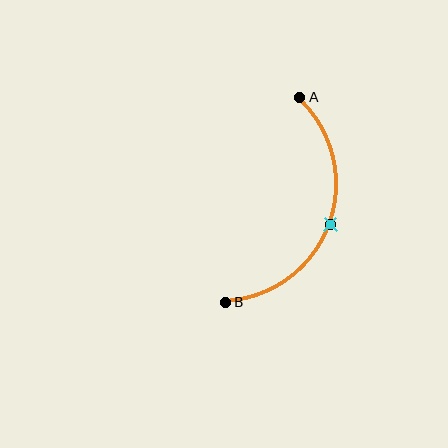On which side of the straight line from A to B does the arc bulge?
The arc bulges to the right of the straight line connecting A and B.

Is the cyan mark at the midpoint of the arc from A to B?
Yes. The cyan mark lies on the arc at equal arc-length from both A and B — it is the arc midpoint.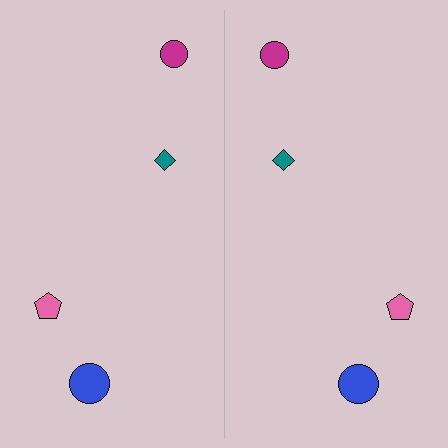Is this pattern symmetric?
Yes, this pattern has bilateral (reflection) symmetry.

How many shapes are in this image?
There are 8 shapes in this image.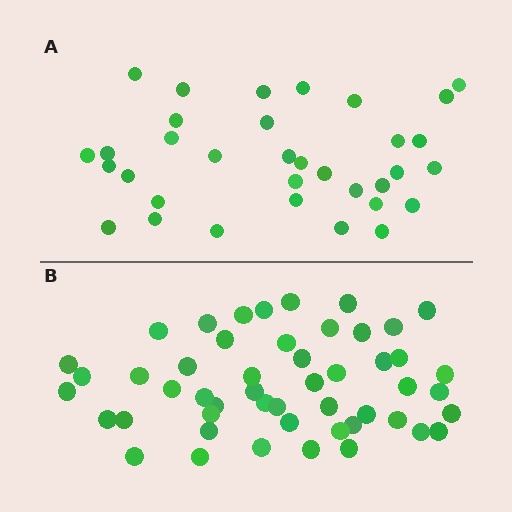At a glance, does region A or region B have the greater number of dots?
Region B (the bottom region) has more dots.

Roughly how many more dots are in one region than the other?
Region B has approximately 15 more dots than region A.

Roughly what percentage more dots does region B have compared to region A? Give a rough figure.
About 45% more.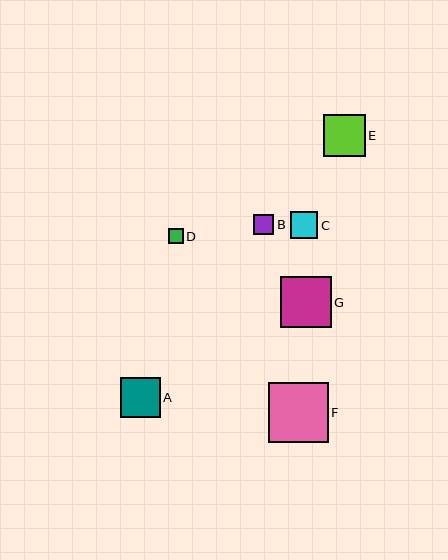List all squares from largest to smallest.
From largest to smallest: F, G, E, A, C, B, D.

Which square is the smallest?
Square D is the smallest with a size of approximately 15 pixels.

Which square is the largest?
Square F is the largest with a size of approximately 59 pixels.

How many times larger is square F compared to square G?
Square F is approximately 1.2 times the size of square G.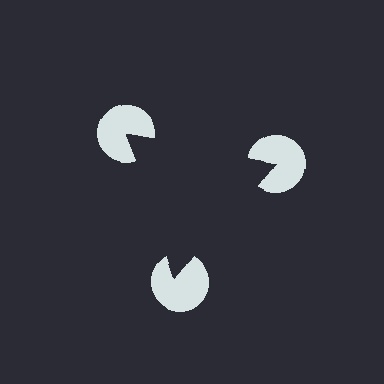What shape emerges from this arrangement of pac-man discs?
An illusory triangle — its edges are inferred from the aligned wedge cuts in the pac-man discs, not physically drawn.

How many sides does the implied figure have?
3 sides.